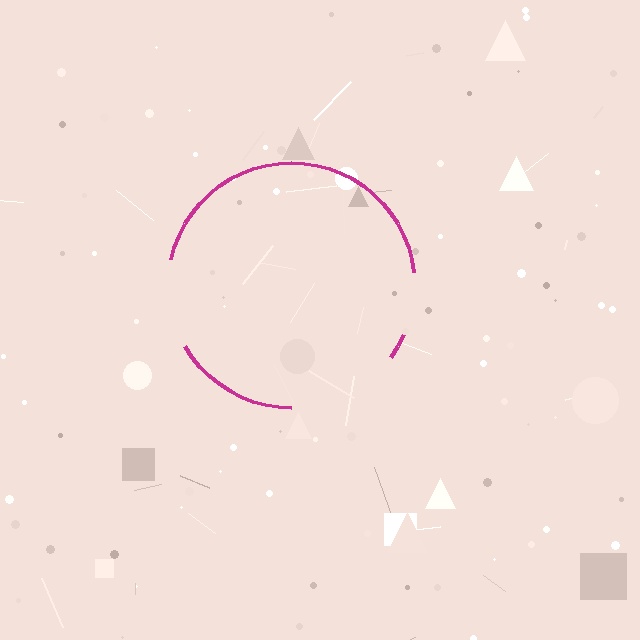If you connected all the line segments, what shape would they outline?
They would outline a circle.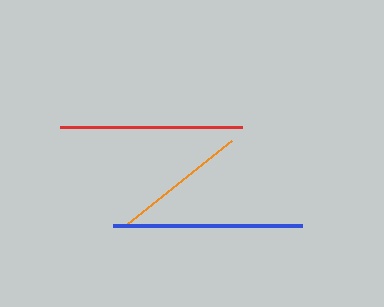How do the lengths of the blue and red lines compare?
The blue and red lines are approximately the same length.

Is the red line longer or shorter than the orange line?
The red line is longer than the orange line.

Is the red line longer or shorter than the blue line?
The blue line is longer than the red line.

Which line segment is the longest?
The blue line is the longest at approximately 189 pixels.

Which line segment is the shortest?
The orange line is the shortest at approximately 133 pixels.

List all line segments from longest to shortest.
From longest to shortest: blue, red, orange.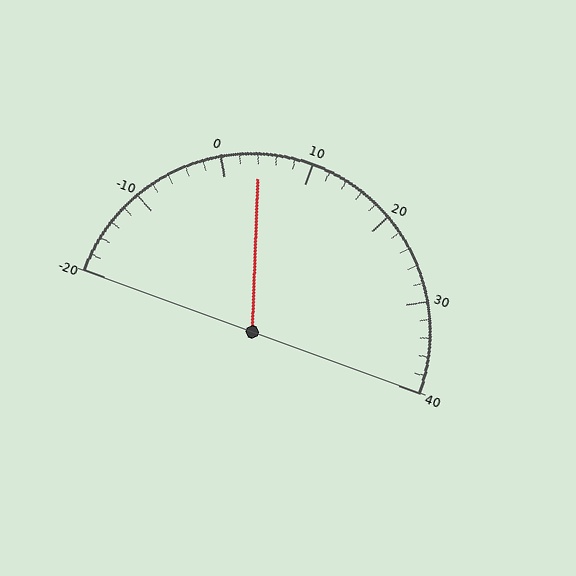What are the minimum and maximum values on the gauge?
The gauge ranges from -20 to 40.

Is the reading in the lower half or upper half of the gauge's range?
The reading is in the lower half of the range (-20 to 40).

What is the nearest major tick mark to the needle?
The nearest major tick mark is 0.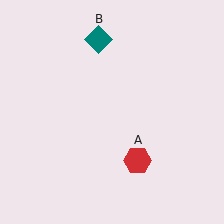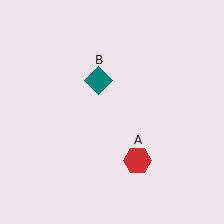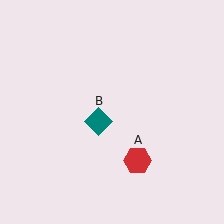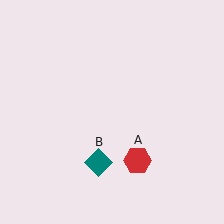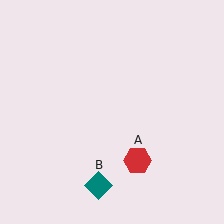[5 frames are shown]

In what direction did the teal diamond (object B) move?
The teal diamond (object B) moved down.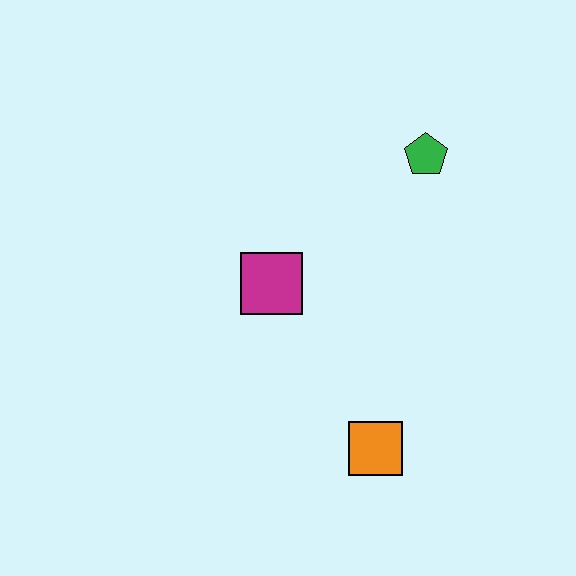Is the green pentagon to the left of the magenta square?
No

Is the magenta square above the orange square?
Yes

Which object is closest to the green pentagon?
The magenta square is closest to the green pentagon.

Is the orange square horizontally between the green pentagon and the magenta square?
Yes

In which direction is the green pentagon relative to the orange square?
The green pentagon is above the orange square.